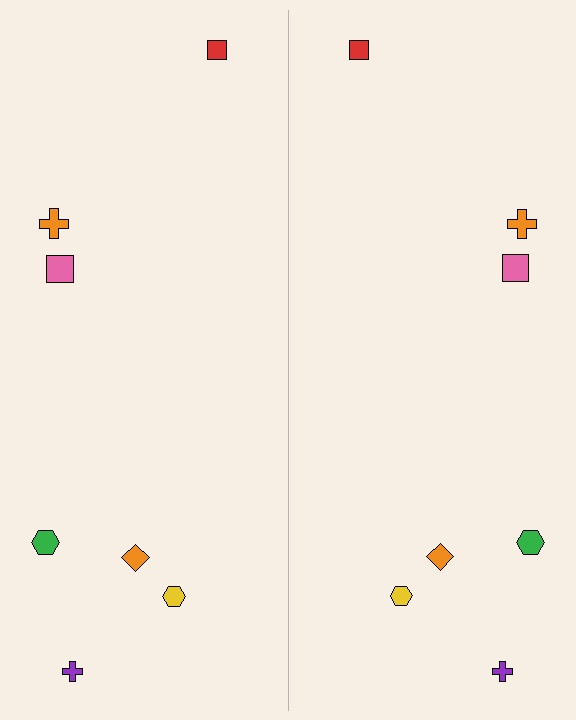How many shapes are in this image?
There are 14 shapes in this image.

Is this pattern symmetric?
Yes, this pattern has bilateral (reflection) symmetry.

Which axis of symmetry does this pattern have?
The pattern has a vertical axis of symmetry running through the center of the image.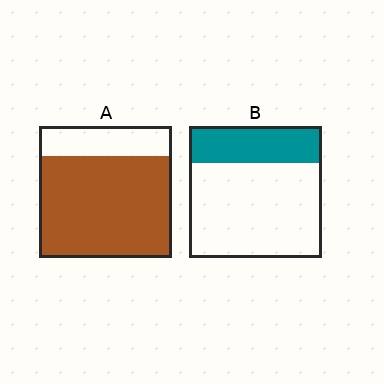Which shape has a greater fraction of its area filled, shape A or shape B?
Shape A.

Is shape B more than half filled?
No.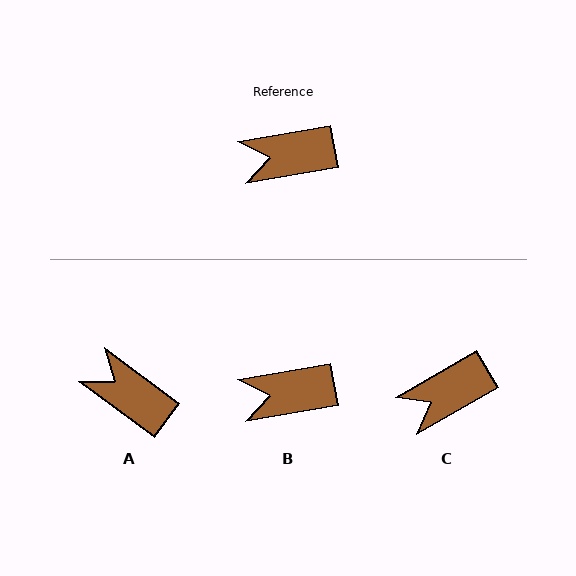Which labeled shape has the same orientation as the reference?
B.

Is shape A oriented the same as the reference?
No, it is off by about 46 degrees.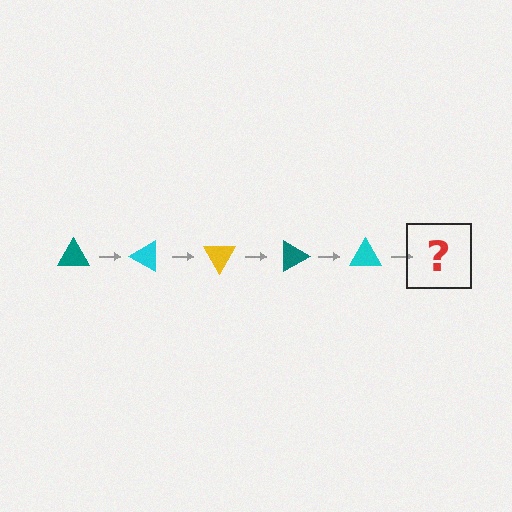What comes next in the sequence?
The next element should be a yellow triangle, rotated 150 degrees from the start.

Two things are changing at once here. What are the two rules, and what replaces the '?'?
The two rules are that it rotates 30 degrees each step and the color cycles through teal, cyan, and yellow. The '?' should be a yellow triangle, rotated 150 degrees from the start.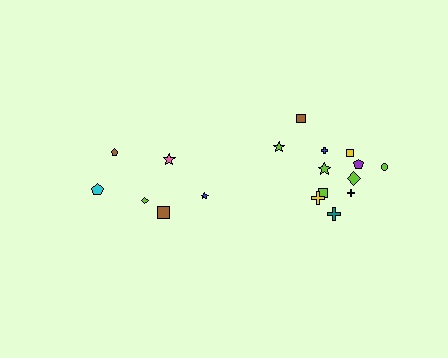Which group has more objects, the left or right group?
The right group.